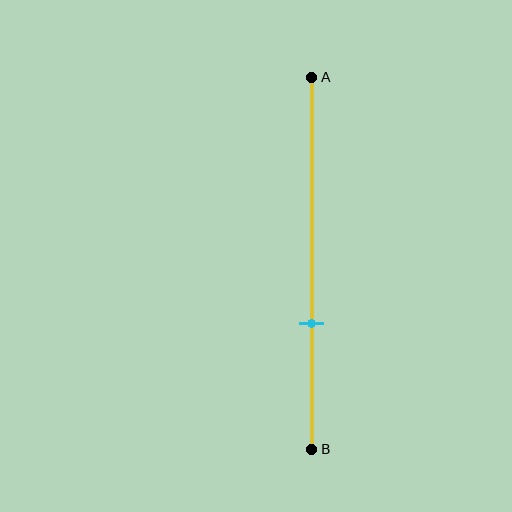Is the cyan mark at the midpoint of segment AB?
No, the mark is at about 65% from A, not at the 50% midpoint.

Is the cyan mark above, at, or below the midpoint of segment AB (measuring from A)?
The cyan mark is below the midpoint of segment AB.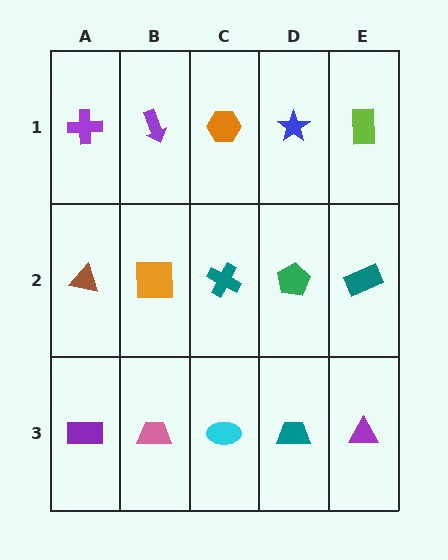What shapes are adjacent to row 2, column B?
A purple arrow (row 1, column B), a pink trapezoid (row 3, column B), a brown triangle (row 2, column A), a teal cross (row 2, column C).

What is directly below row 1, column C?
A teal cross.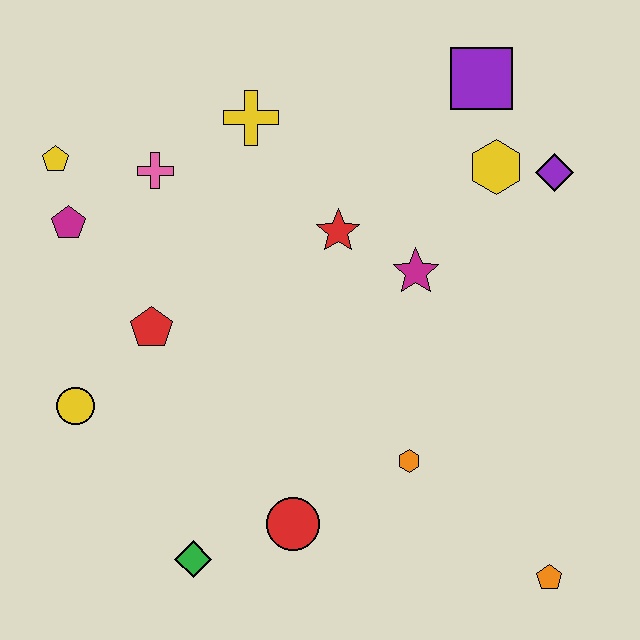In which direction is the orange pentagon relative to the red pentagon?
The orange pentagon is to the right of the red pentagon.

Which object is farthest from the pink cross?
The orange pentagon is farthest from the pink cross.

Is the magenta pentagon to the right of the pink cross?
No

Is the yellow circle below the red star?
Yes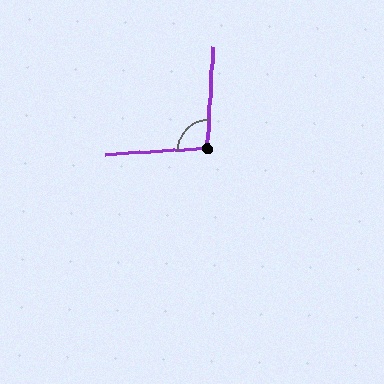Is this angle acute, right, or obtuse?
It is obtuse.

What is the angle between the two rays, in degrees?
Approximately 97 degrees.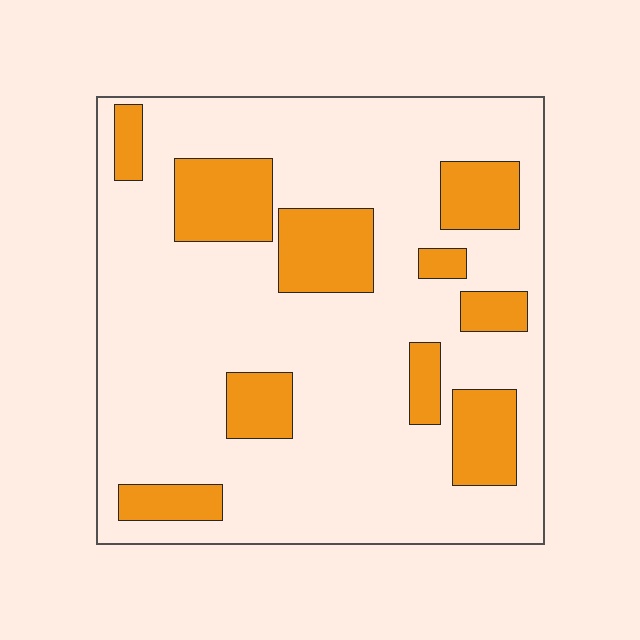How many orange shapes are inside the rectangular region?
10.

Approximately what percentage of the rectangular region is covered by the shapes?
Approximately 25%.